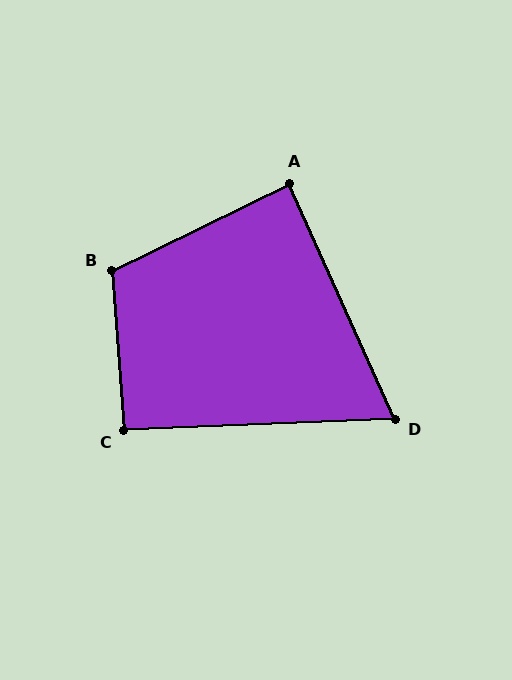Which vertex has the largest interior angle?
B, at approximately 112 degrees.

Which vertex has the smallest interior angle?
D, at approximately 68 degrees.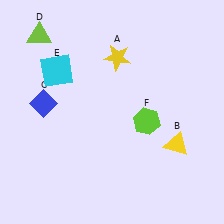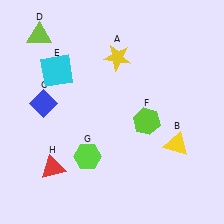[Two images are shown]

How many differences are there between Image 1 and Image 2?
There are 2 differences between the two images.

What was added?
A lime hexagon (G), a red triangle (H) were added in Image 2.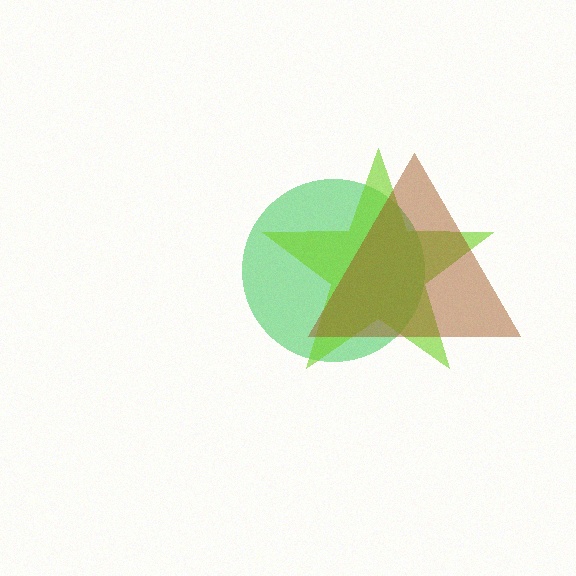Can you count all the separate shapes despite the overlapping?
Yes, there are 3 separate shapes.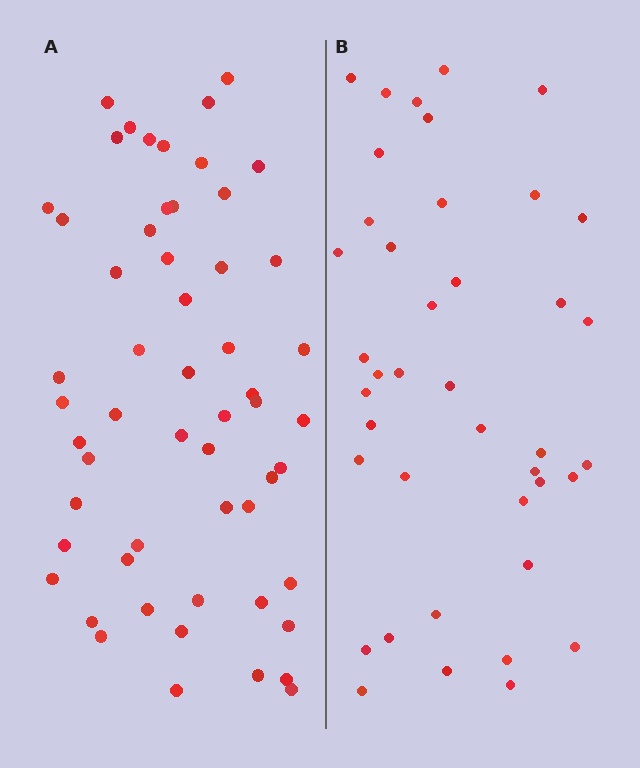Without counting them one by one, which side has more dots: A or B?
Region A (the left region) has more dots.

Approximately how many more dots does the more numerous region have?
Region A has approximately 15 more dots than region B.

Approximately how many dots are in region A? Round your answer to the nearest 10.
About 60 dots. (The exact count is 56, which rounds to 60.)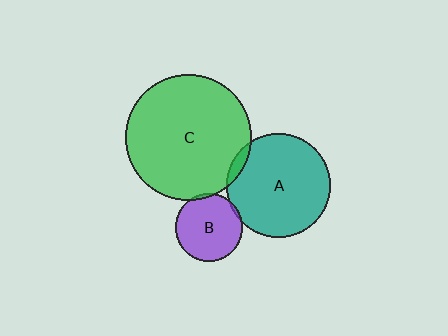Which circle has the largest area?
Circle C (green).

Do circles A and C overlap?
Yes.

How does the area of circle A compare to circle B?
Approximately 2.4 times.